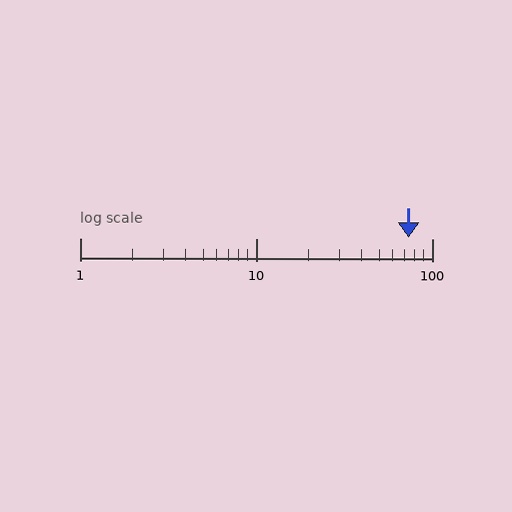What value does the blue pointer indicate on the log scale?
The pointer indicates approximately 74.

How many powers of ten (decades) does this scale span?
The scale spans 2 decades, from 1 to 100.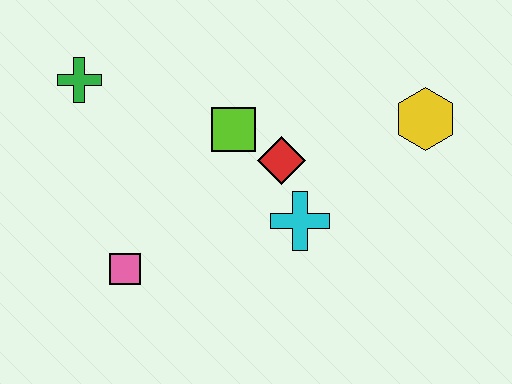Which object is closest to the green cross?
The lime square is closest to the green cross.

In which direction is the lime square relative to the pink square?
The lime square is above the pink square.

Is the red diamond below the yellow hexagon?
Yes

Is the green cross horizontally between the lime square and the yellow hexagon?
No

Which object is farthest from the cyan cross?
The green cross is farthest from the cyan cross.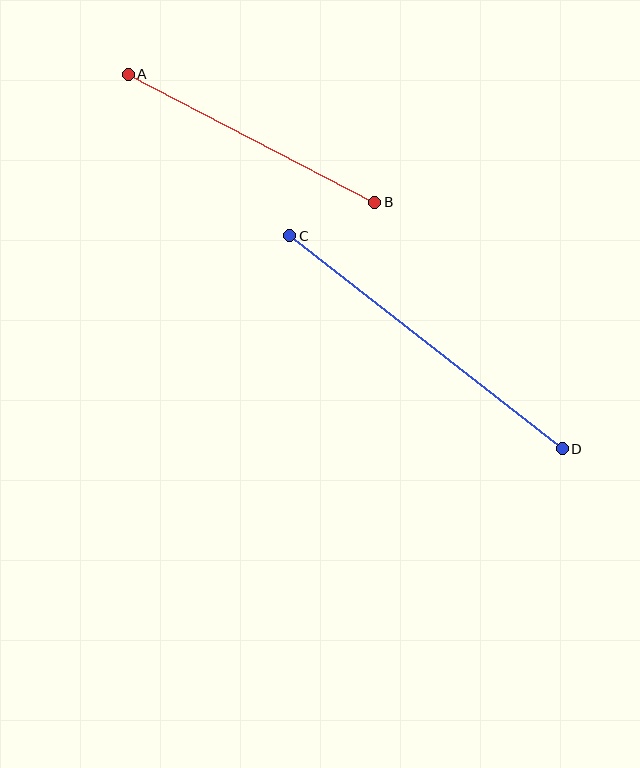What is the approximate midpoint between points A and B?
The midpoint is at approximately (251, 138) pixels.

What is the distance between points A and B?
The distance is approximately 278 pixels.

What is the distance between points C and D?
The distance is approximately 346 pixels.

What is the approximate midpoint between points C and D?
The midpoint is at approximately (426, 342) pixels.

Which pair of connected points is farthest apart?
Points C and D are farthest apart.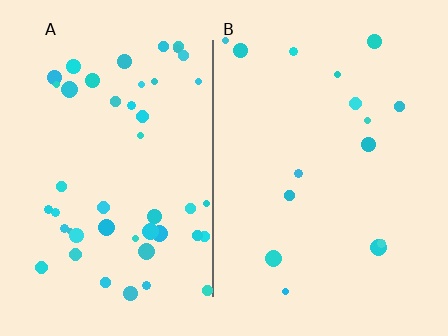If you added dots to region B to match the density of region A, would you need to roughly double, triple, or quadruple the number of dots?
Approximately triple.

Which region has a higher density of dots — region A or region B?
A (the left).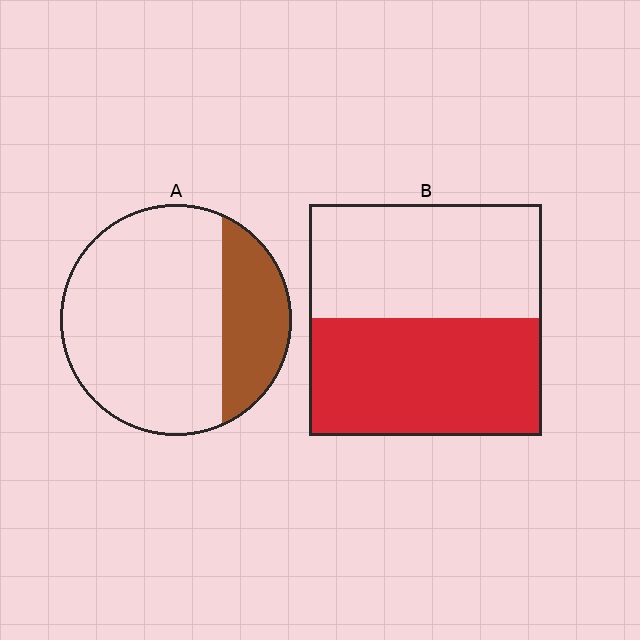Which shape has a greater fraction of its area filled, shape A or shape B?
Shape B.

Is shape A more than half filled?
No.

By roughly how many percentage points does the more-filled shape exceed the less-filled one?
By roughly 25 percentage points (B over A).